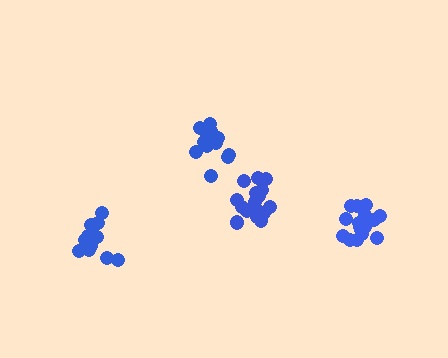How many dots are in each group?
Group 1: 11 dots, Group 2: 16 dots, Group 3: 14 dots, Group 4: 17 dots (58 total).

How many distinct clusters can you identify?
There are 4 distinct clusters.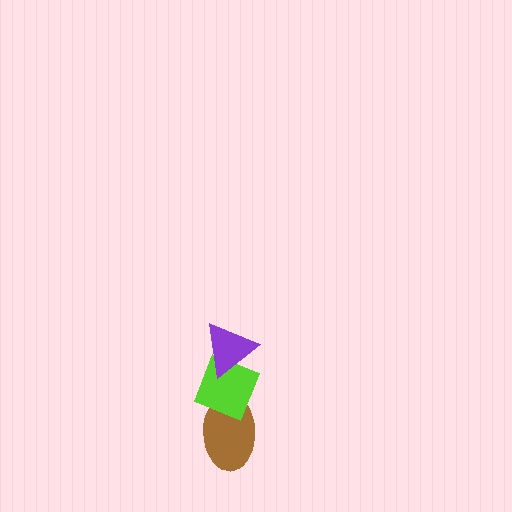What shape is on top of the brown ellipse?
The lime diamond is on top of the brown ellipse.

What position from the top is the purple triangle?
The purple triangle is 1st from the top.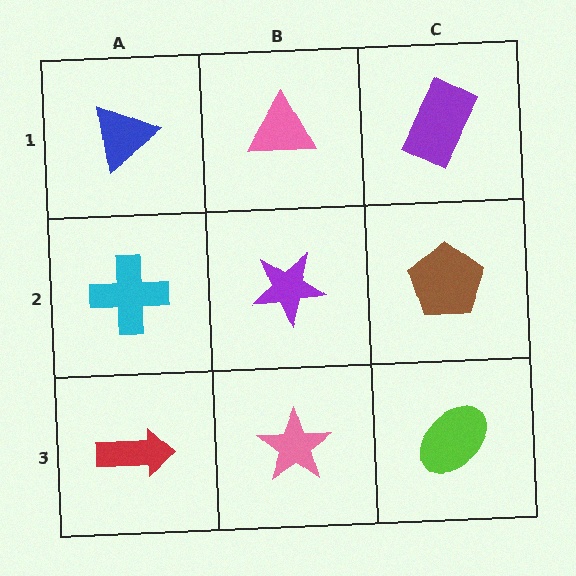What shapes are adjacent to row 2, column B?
A pink triangle (row 1, column B), a pink star (row 3, column B), a cyan cross (row 2, column A), a brown pentagon (row 2, column C).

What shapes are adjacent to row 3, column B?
A purple star (row 2, column B), a red arrow (row 3, column A), a lime ellipse (row 3, column C).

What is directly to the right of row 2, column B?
A brown pentagon.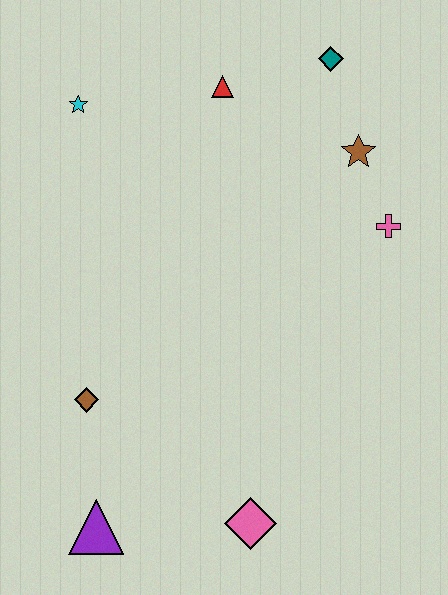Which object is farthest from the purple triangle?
The teal diamond is farthest from the purple triangle.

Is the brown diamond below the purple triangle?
No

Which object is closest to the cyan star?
The red triangle is closest to the cyan star.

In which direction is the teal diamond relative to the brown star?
The teal diamond is above the brown star.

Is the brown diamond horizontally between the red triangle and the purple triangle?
No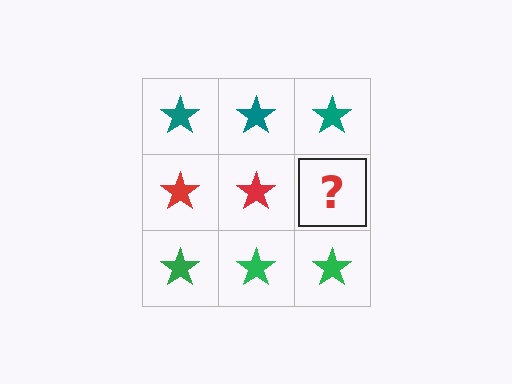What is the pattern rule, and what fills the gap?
The rule is that each row has a consistent color. The gap should be filled with a red star.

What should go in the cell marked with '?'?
The missing cell should contain a red star.